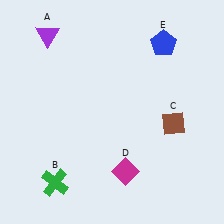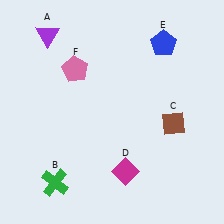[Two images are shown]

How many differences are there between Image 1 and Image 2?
There is 1 difference between the two images.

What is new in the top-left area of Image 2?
A pink pentagon (F) was added in the top-left area of Image 2.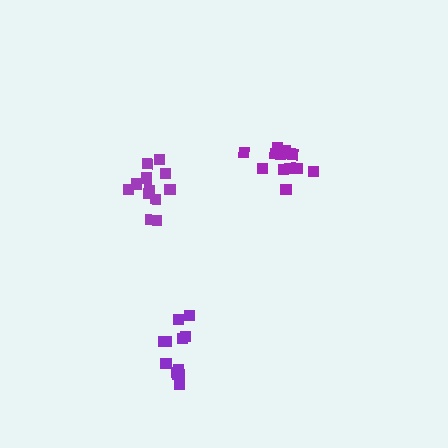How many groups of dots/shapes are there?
There are 3 groups.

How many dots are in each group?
Group 1: 12 dots, Group 2: 14 dots, Group 3: 12 dots (38 total).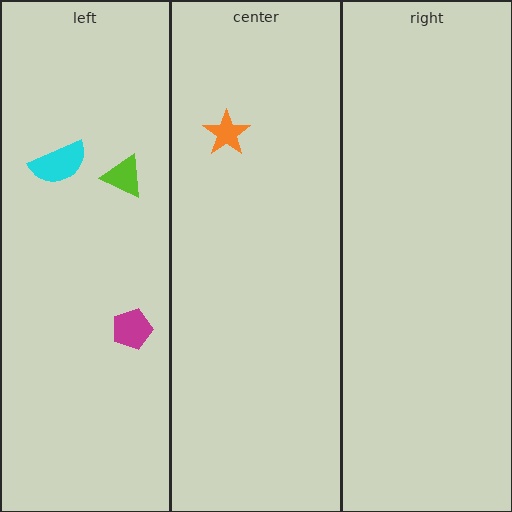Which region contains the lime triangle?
The left region.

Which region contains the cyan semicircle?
The left region.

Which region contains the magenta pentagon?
The left region.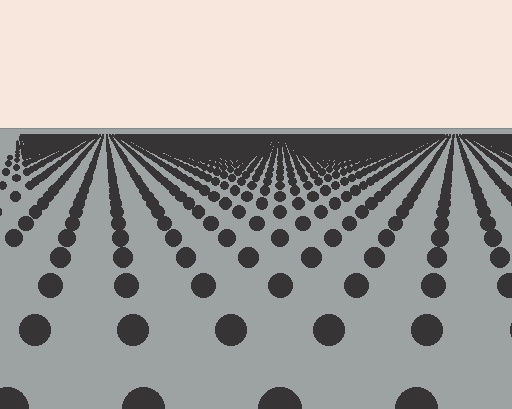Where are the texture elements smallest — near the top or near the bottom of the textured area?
Near the top.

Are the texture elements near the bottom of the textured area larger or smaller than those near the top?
Larger. Near the bottom, elements are closer to the viewer and appear at a bigger on-screen size.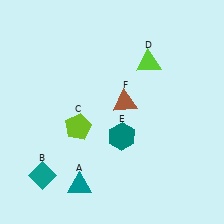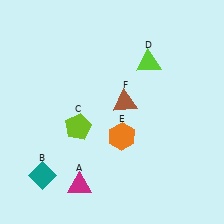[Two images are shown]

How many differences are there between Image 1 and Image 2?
There are 2 differences between the two images.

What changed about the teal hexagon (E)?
In Image 1, E is teal. In Image 2, it changed to orange.